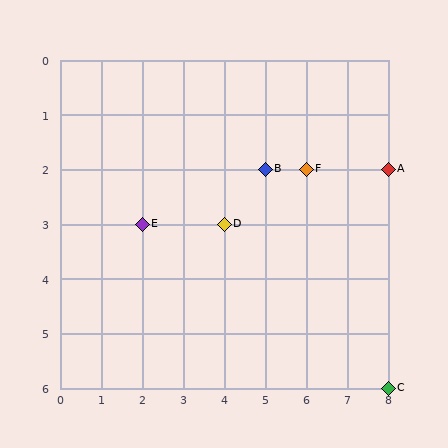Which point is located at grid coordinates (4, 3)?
Point D is at (4, 3).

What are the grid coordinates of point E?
Point E is at grid coordinates (2, 3).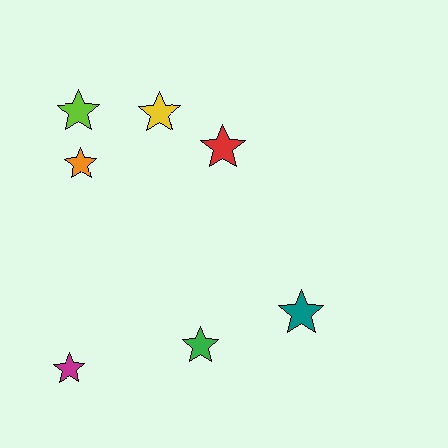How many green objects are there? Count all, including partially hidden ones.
There is 1 green object.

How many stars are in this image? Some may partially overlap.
There are 7 stars.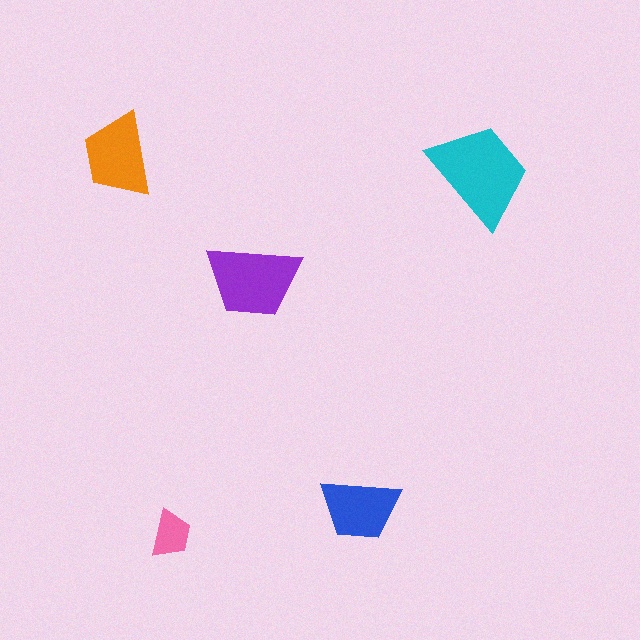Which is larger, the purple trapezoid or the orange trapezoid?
The purple one.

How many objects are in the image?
There are 5 objects in the image.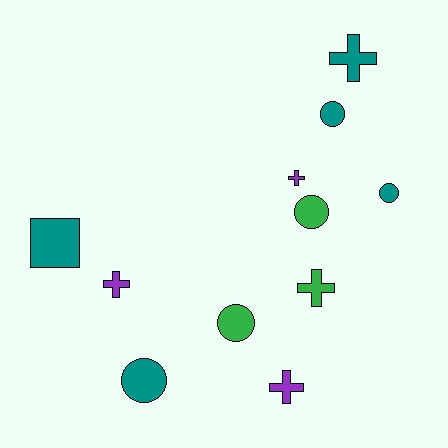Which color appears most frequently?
Teal, with 5 objects.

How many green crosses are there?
There is 1 green cross.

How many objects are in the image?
There are 11 objects.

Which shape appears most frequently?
Circle, with 5 objects.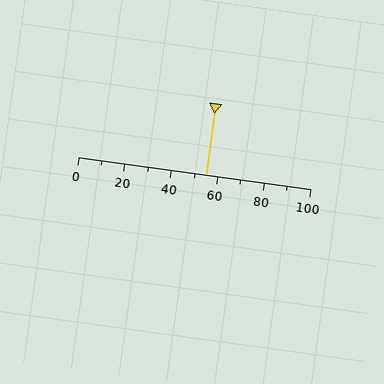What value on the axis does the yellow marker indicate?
The marker indicates approximately 55.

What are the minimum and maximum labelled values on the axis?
The axis runs from 0 to 100.